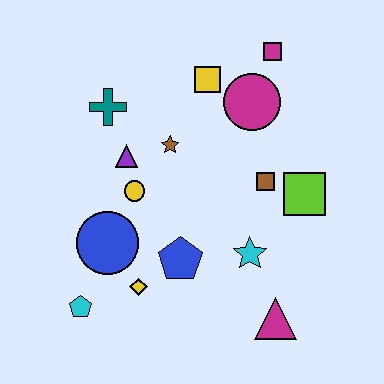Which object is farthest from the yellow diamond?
The magenta square is farthest from the yellow diamond.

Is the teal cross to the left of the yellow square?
Yes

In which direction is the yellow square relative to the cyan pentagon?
The yellow square is above the cyan pentagon.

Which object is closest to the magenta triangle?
The cyan star is closest to the magenta triangle.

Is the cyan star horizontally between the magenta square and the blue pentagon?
Yes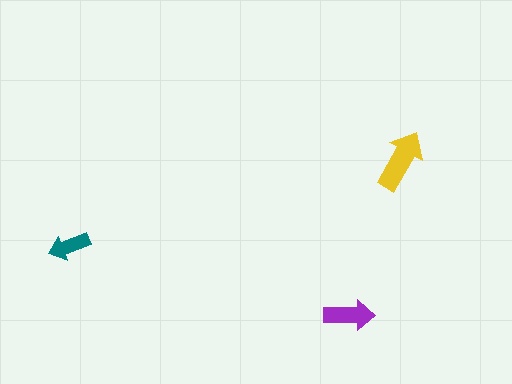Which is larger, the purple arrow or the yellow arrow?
The yellow one.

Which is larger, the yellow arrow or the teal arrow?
The yellow one.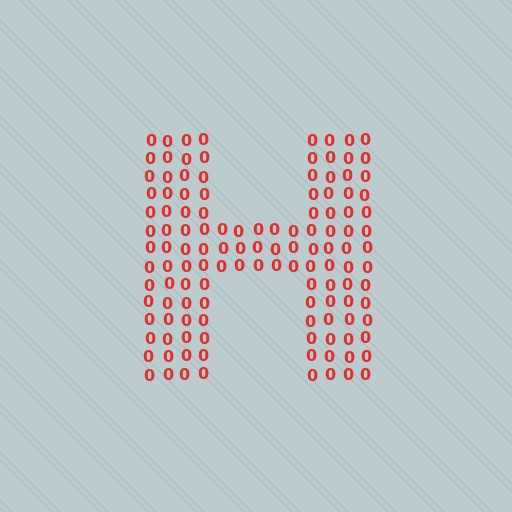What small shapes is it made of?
It is made of small digit 0's.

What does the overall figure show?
The overall figure shows the letter H.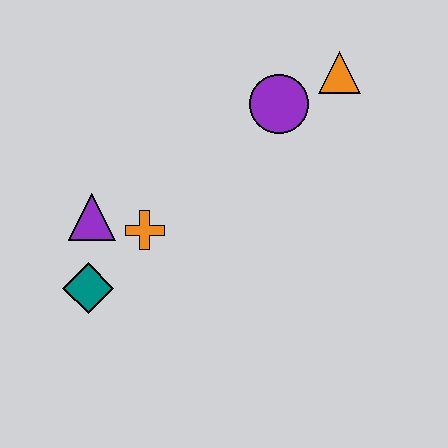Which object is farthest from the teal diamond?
The orange triangle is farthest from the teal diamond.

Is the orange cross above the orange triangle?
No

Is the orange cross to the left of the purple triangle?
No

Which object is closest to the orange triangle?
The purple circle is closest to the orange triangle.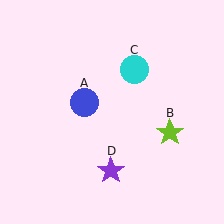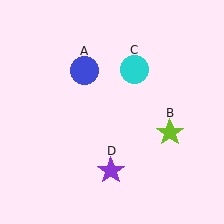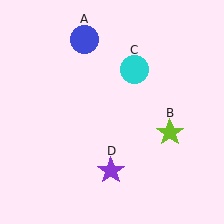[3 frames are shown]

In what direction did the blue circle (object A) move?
The blue circle (object A) moved up.